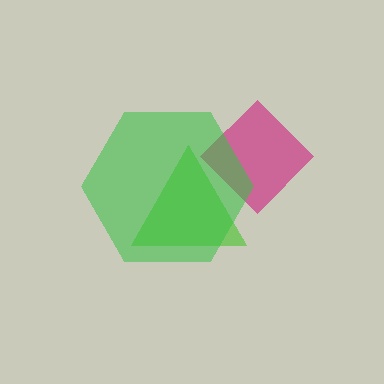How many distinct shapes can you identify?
There are 3 distinct shapes: a magenta diamond, a lime triangle, a green hexagon.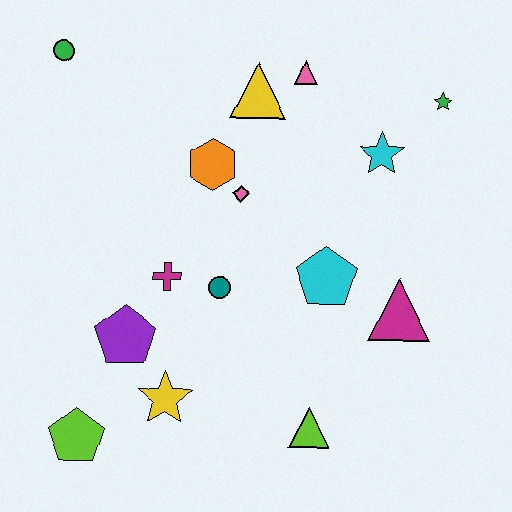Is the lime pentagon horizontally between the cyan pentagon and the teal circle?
No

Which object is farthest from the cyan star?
The lime pentagon is farthest from the cyan star.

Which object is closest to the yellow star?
The purple pentagon is closest to the yellow star.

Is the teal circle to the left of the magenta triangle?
Yes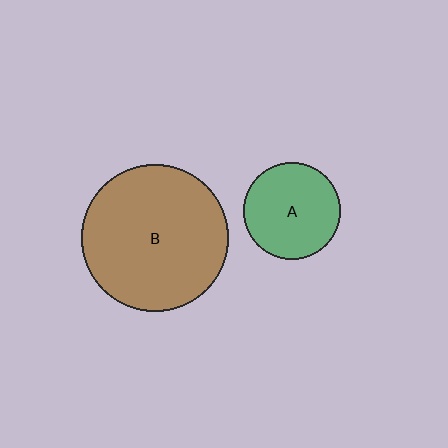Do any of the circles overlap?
No, none of the circles overlap.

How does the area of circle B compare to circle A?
Approximately 2.3 times.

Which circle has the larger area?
Circle B (brown).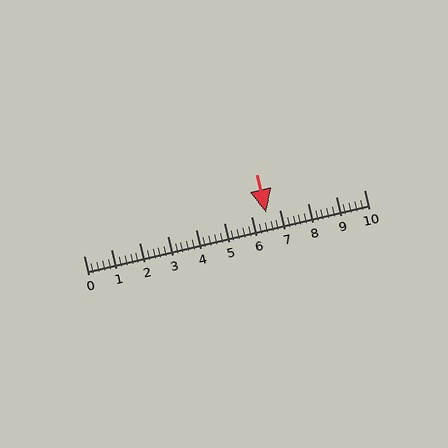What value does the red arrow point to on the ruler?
The red arrow points to approximately 6.5.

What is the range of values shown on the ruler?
The ruler shows values from 0 to 10.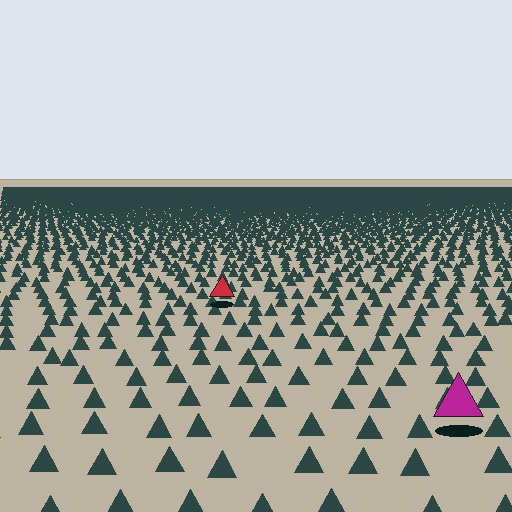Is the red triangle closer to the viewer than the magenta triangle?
No. The magenta triangle is closer — you can tell from the texture gradient: the ground texture is coarser near it.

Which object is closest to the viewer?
The magenta triangle is closest. The texture marks near it are larger and more spread out.